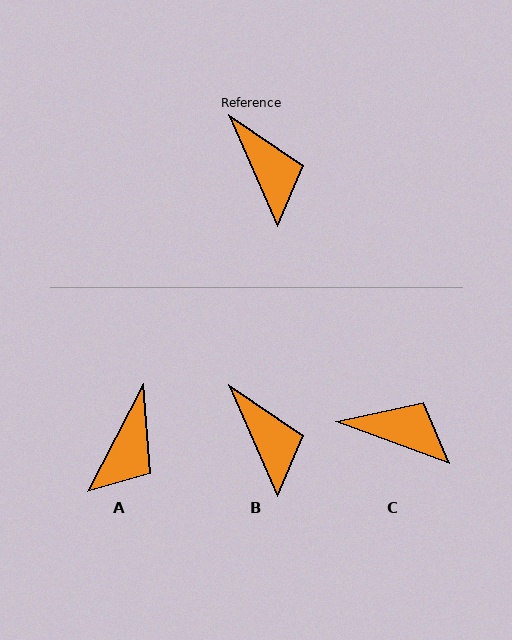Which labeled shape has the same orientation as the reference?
B.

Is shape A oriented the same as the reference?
No, it is off by about 51 degrees.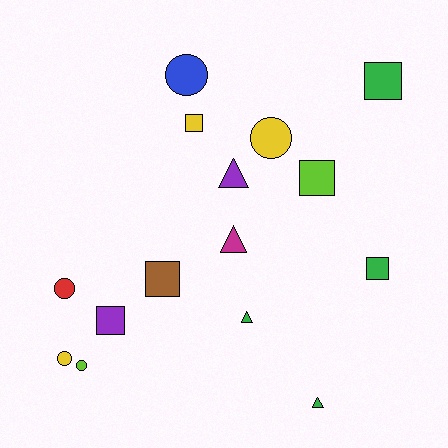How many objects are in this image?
There are 15 objects.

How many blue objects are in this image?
There is 1 blue object.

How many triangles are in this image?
There are 4 triangles.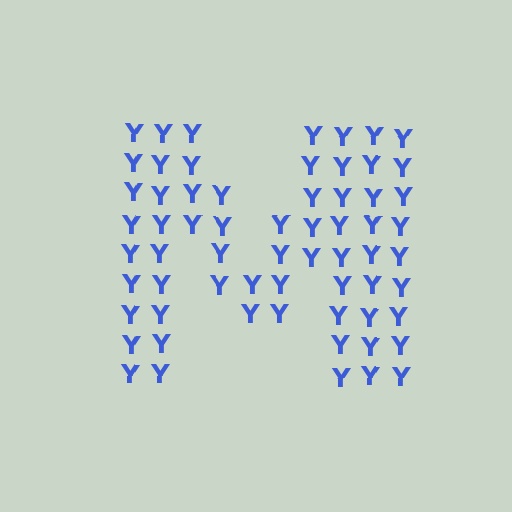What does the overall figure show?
The overall figure shows the letter M.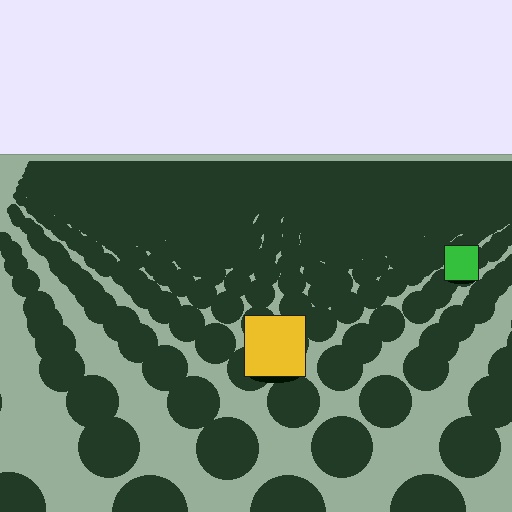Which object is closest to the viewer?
The yellow square is closest. The texture marks near it are larger and more spread out.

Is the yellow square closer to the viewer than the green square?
Yes. The yellow square is closer — you can tell from the texture gradient: the ground texture is coarser near it.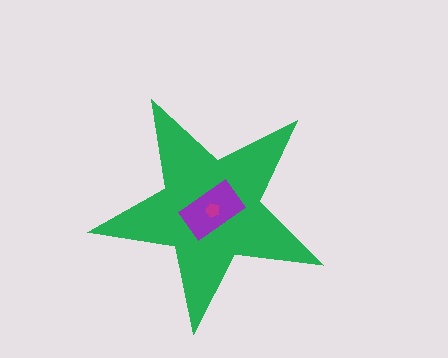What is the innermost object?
The magenta pentagon.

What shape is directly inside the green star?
The purple rectangle.